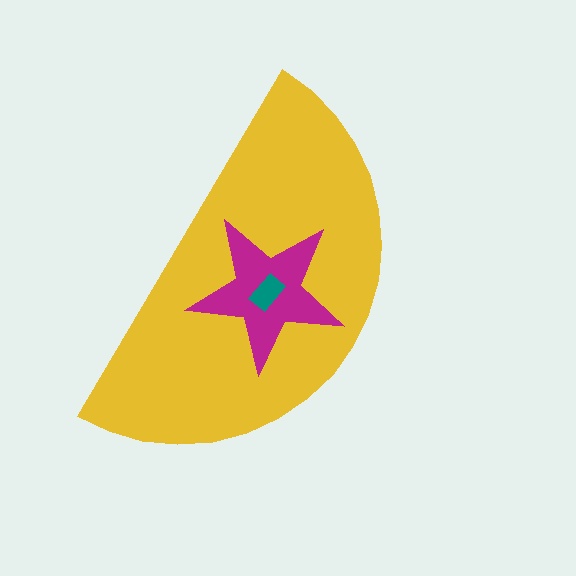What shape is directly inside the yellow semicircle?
The magenta star.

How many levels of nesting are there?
3.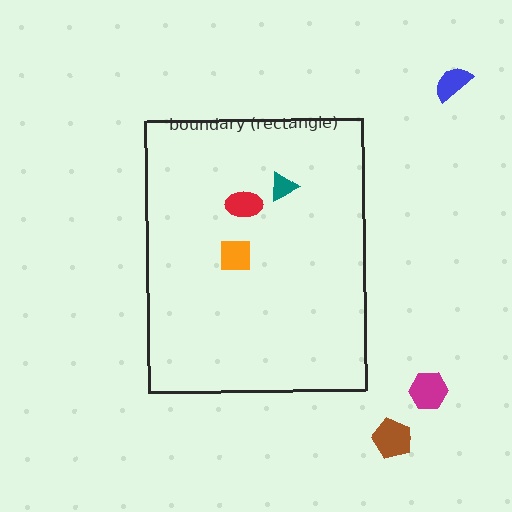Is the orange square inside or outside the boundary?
Inside.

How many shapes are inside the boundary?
3 inside, 3 outside.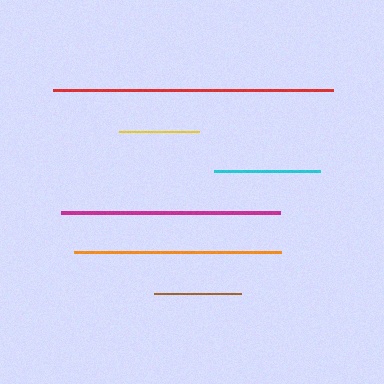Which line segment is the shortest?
The yellow line is the shortest at approximately 80 pixels.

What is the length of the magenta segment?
The magenta segment is approximately 219 pixels long.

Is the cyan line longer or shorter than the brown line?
The cyan line is longer than the brown line.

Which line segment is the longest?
The red line is the longest at approximately 280 pixels.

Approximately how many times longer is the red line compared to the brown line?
The red line is approximately 3.2 times the length of the brown line.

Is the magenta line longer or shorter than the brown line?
The magenta line is longer than the brown line.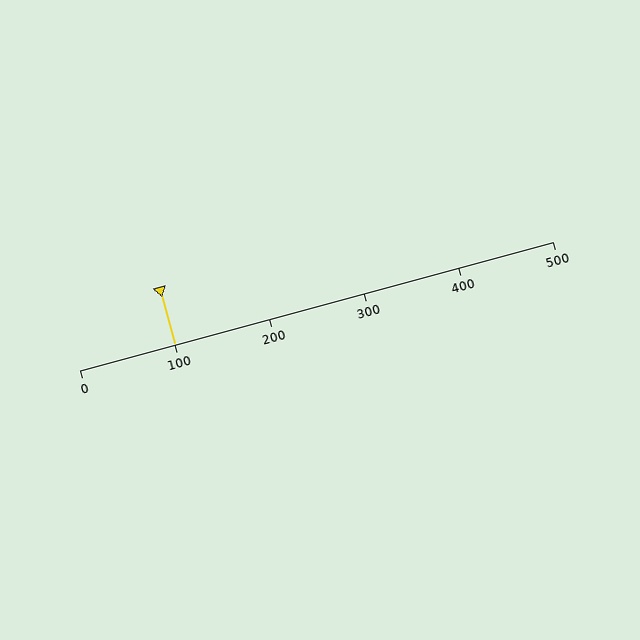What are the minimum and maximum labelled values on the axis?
The axis runs from 0 to 500.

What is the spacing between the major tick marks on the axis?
The major ticks are spaced 100 apart.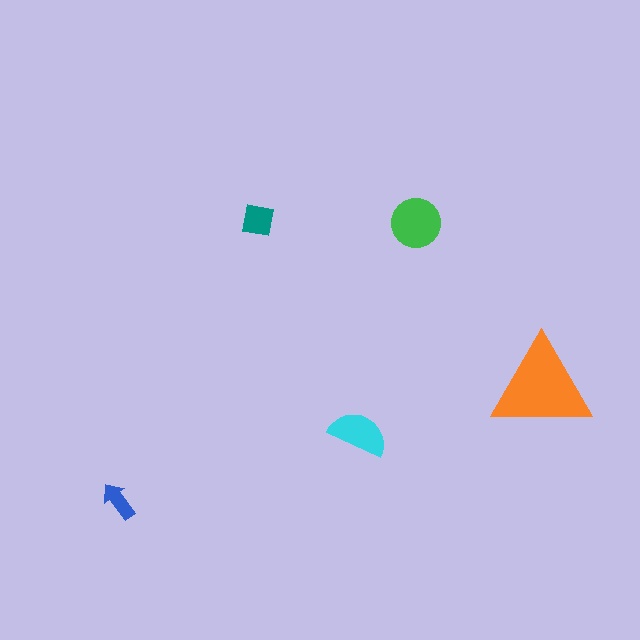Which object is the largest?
The orange triangle.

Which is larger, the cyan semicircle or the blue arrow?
The cyan semicircle.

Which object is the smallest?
The blue arrow.